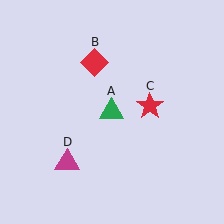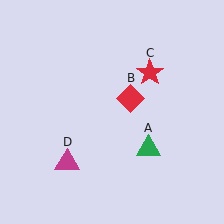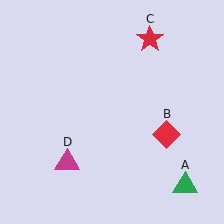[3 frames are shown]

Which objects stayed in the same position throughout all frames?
Magenta triangle (object D) remained stationary.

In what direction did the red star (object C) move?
The red star (object C) moved up.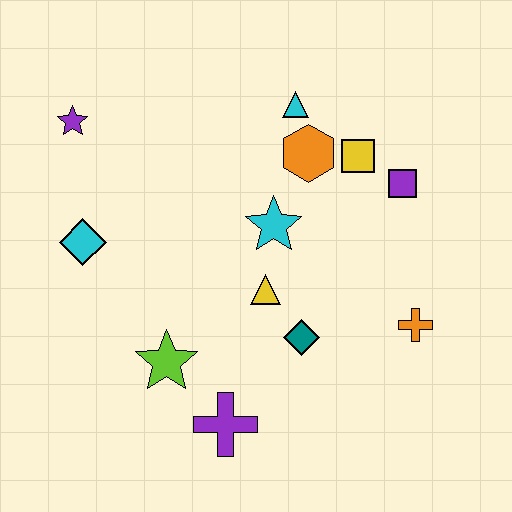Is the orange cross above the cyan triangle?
No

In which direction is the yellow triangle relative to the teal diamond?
The yellow triangle is above the teal diamond.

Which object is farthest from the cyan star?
The purple star is farthest from the cyan star.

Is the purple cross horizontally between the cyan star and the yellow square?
No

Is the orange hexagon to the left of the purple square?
Yes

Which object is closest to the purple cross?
The lime star is closest to the purple cross.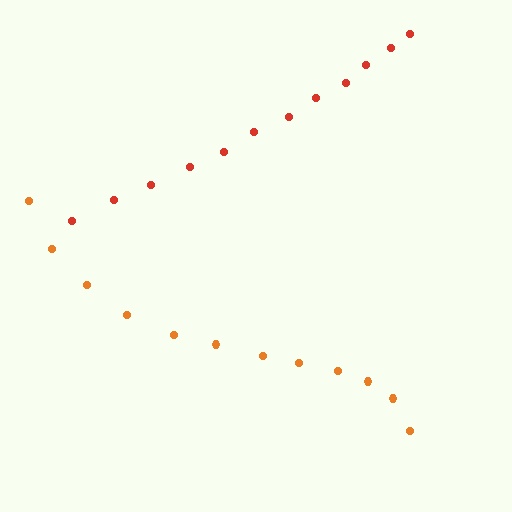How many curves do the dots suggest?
There are 2 distinct paths.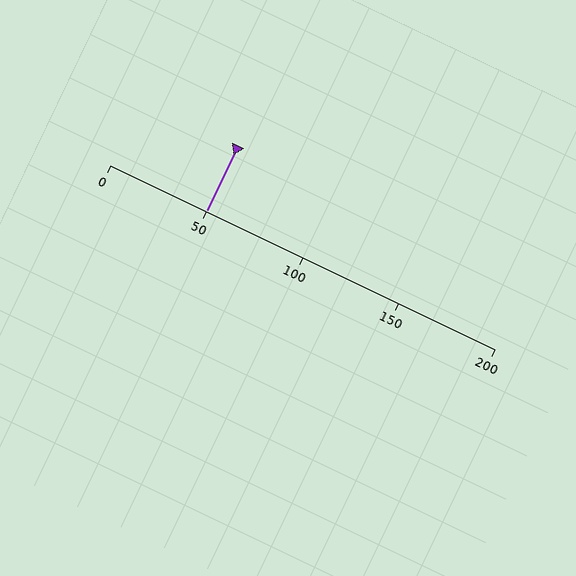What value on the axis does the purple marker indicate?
The marker indicates approximately 50.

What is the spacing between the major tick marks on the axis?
The major ticks are spaced 50 apart.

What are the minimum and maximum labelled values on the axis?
The axis runs from 0 to 200.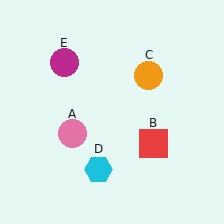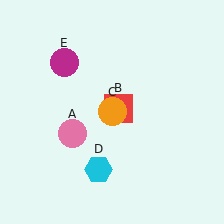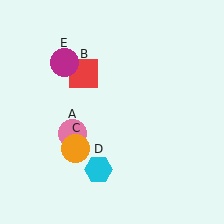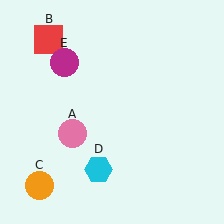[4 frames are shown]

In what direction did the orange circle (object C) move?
The orange circle (object C) moved down and to the left.